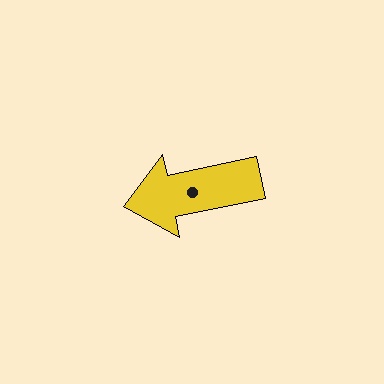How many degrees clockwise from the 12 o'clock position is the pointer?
Approximately 258 degrees.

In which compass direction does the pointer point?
West.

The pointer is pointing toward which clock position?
Roughly 9 o'clock.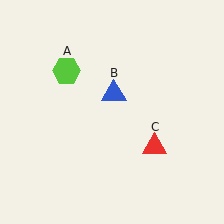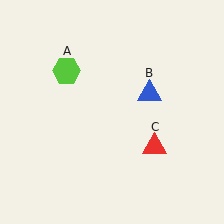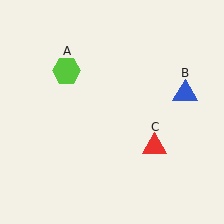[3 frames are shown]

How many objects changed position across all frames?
1 object changed position: blue triangle (object B).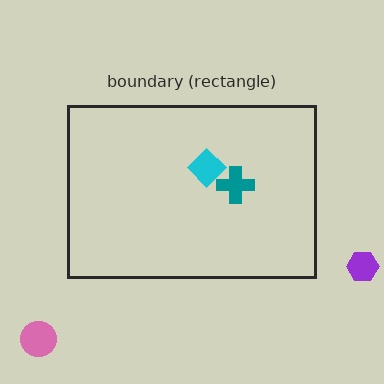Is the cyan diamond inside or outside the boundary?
Inside.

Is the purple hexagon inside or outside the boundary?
Outside.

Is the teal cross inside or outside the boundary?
Inside.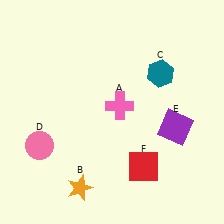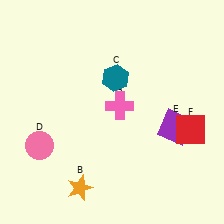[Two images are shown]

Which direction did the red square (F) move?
The red square (F) moved right.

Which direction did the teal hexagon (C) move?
The teal hexagon (C) moved left.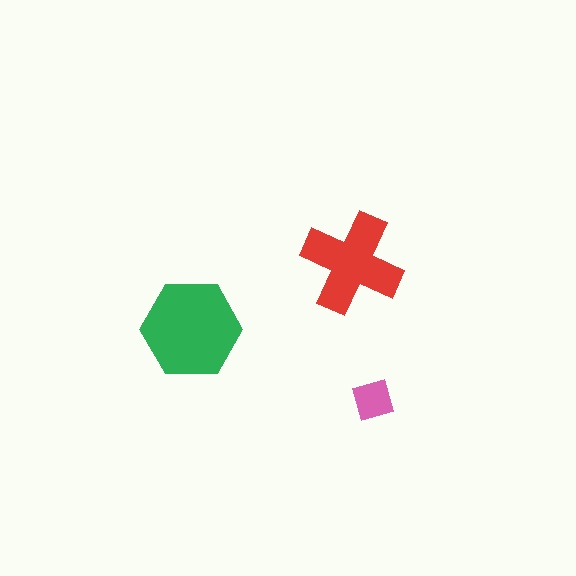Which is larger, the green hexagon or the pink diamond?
The green hexagon.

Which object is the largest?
The green hexagon.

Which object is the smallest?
The pink diamond.